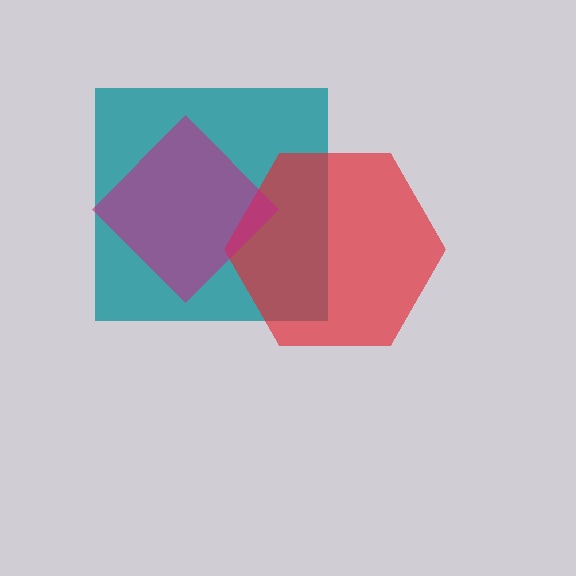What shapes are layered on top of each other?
The layered shapes are: a teal square, a red hexagon, a magenta diamond.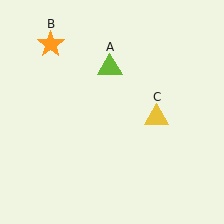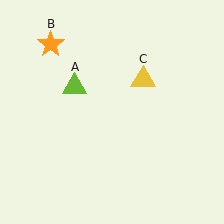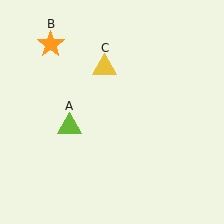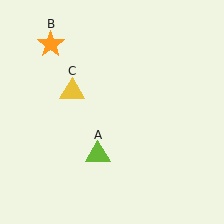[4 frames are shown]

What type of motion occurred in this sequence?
The lime triangle (object A), yellow triangle (object C) rotated counterclockwise around the center of the scene.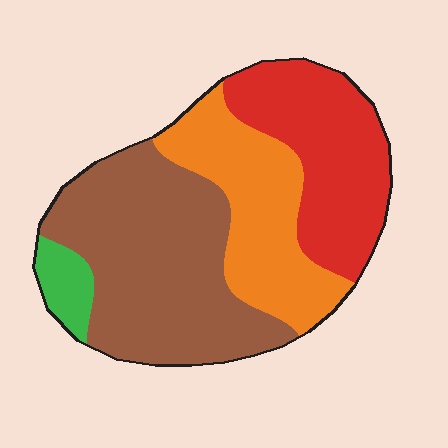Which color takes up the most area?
Brown, at roughly 40%.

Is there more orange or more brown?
Brown.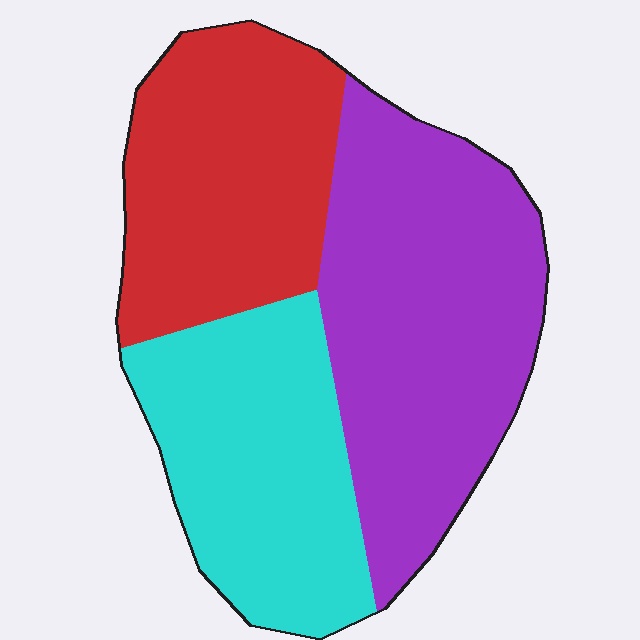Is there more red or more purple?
Purple.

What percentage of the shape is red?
Red covers 30% of the shape.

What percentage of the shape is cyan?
Cyan covers around 30% of the shape.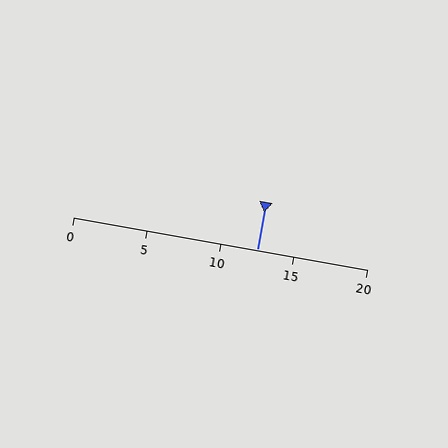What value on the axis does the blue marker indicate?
The marker indicates approximately 12.5.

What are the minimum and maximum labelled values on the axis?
The axis runs from 0 to 20.